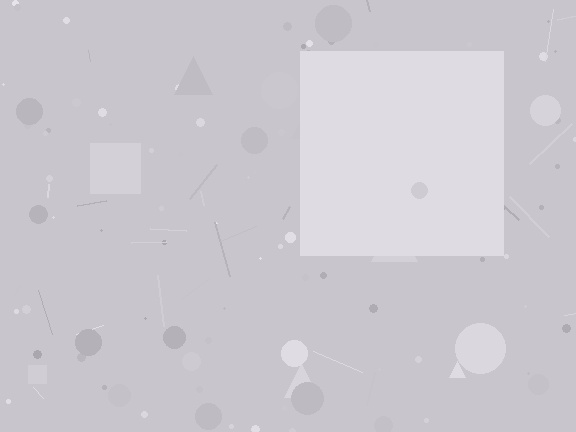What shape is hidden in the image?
A square is hidden in the image.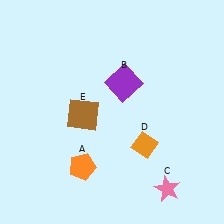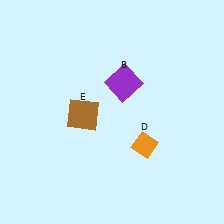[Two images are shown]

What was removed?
The pink star (C), the orange pentagon (A) were removed in Image 2.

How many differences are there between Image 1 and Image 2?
There are 2 differences between the two images.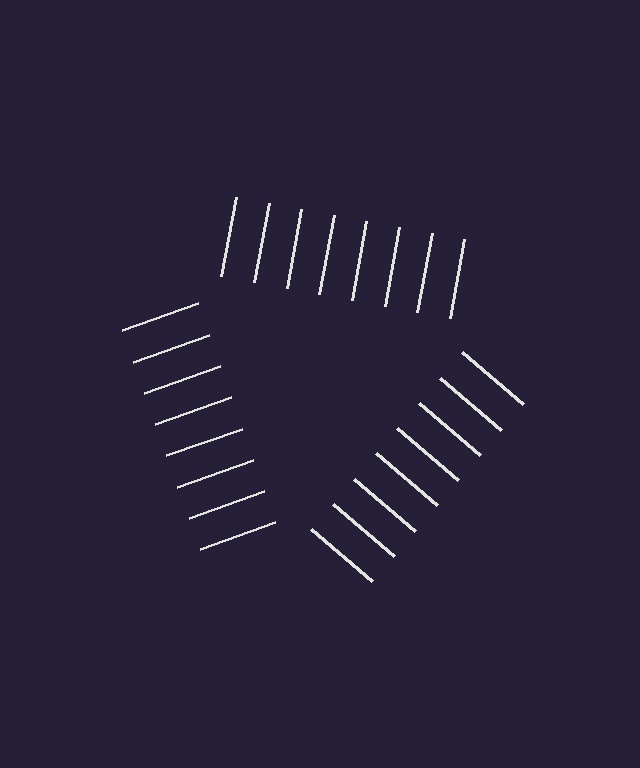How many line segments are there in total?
24 — 8 along each of the 3 edges.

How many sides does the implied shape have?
3 sides — the line-ends trace a triangle.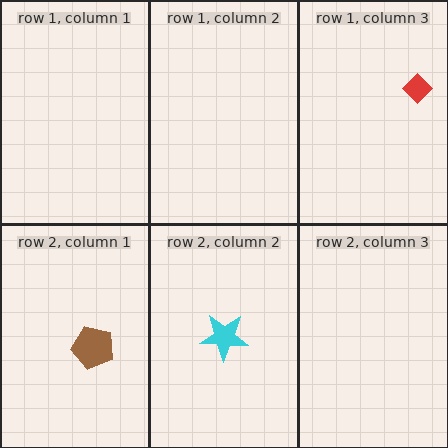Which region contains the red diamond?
The row 1, column 3 region.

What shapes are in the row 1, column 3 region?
The red diamond.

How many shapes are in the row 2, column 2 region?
1.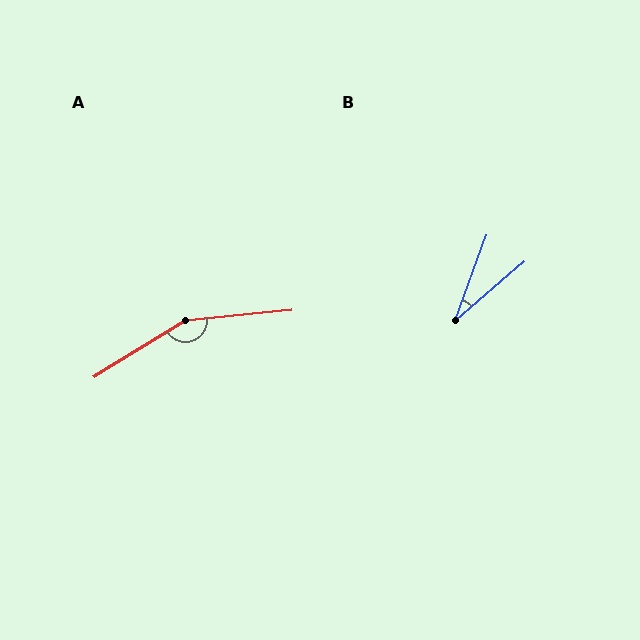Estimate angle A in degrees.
Approximately 154 degrees.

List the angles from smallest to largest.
B (29°), A (154°).